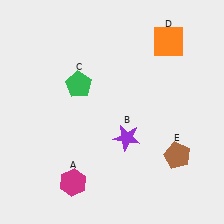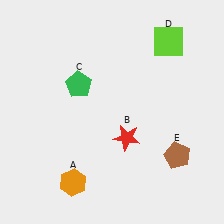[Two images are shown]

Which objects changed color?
A changed from magenta to orange. B changed from purple to red. D changed from orange to lime.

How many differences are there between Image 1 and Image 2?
There are 3 differences between the two images.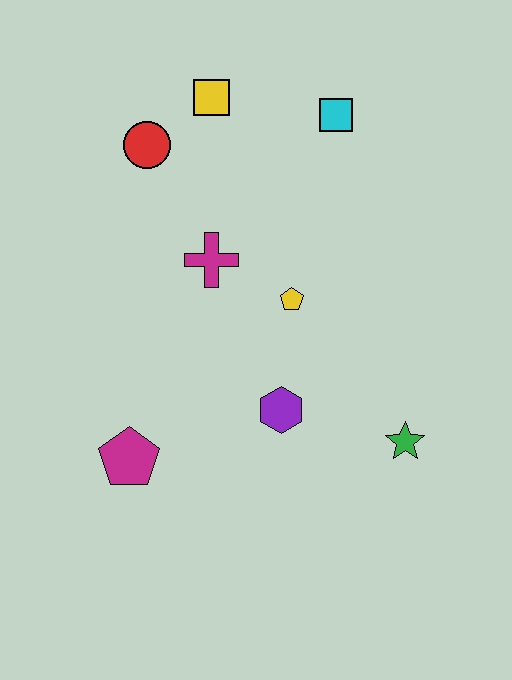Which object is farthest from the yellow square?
The green star is farthest from the yellow square.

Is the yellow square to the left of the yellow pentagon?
Yes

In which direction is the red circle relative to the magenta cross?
The red circle is above the magenta cross.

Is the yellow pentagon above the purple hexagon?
Yes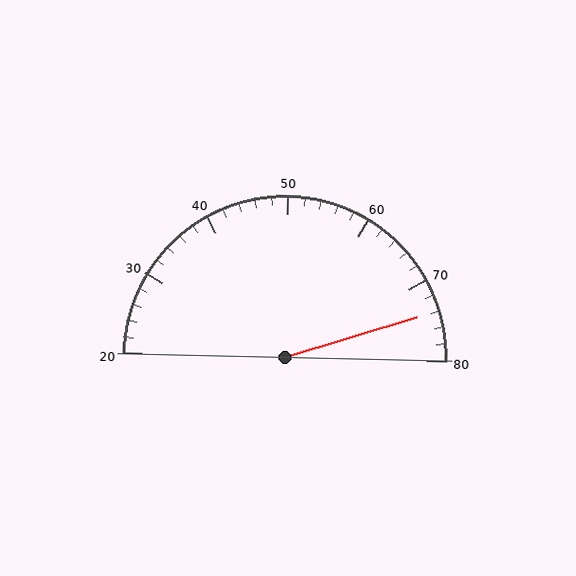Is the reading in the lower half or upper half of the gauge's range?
The reading is in the upper half of the range (20 to 80).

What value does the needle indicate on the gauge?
The needle indicates approximately 74.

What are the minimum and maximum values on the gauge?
The gauge ranges from 20 to 80.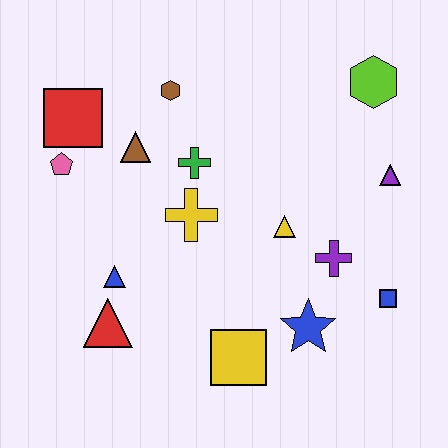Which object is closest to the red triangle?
The blue triangle is closest to the red triangle.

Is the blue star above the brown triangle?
No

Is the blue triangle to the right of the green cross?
No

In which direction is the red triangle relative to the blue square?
The red triangle is to the left of the blue square.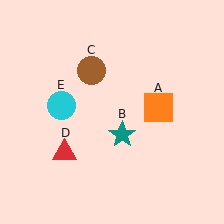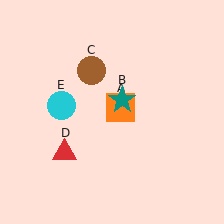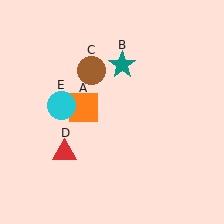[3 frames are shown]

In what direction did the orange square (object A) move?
The orange square (object A) moved left.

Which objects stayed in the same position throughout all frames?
Brown circle (object C) and red triangle (object D) and cyan circle (object E) remained stationary.